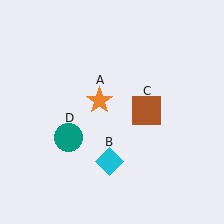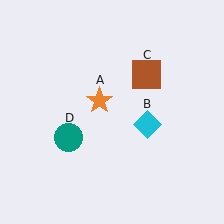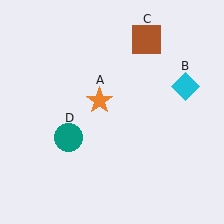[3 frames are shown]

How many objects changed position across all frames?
2 objects changed position: cyan diamond (object B), brown square (object C).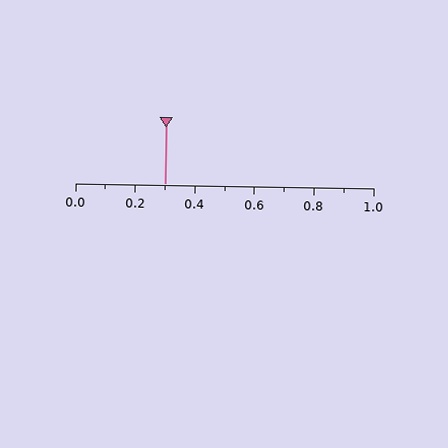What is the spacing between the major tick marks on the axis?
The major ticks are spaced 0.2 apart.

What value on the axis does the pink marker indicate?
The marker indicates approximately 0.3.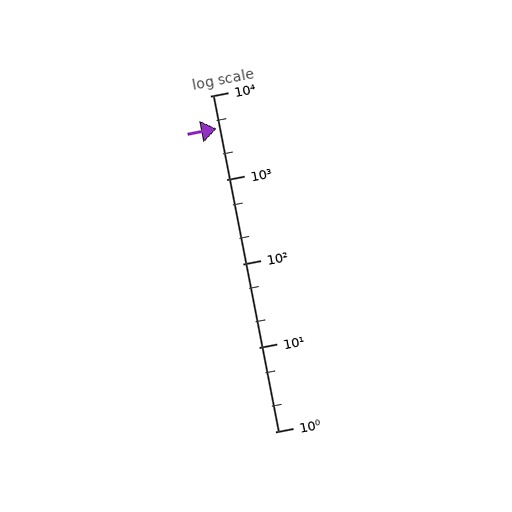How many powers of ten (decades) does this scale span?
The scale spans 4 decades, from 1 to 10000.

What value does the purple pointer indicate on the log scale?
The pointer indicates approximately 4100.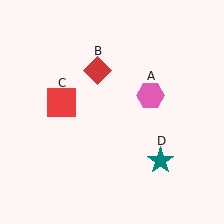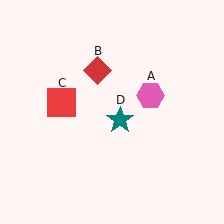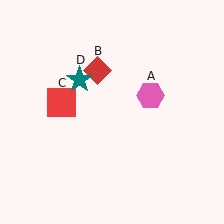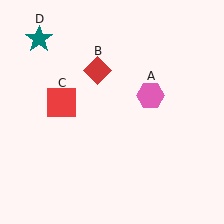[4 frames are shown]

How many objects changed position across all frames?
1 object changed position: teal star (object D).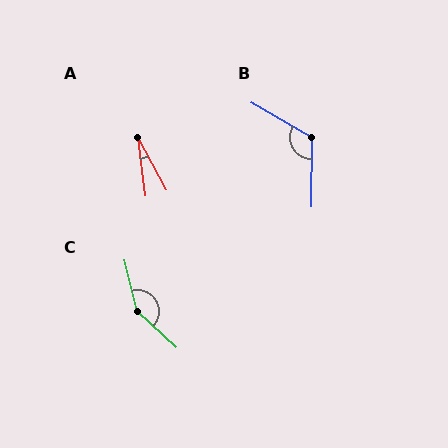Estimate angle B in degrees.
Approximately 119 degrees.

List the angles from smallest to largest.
A (21°), B (119°), C (146°).